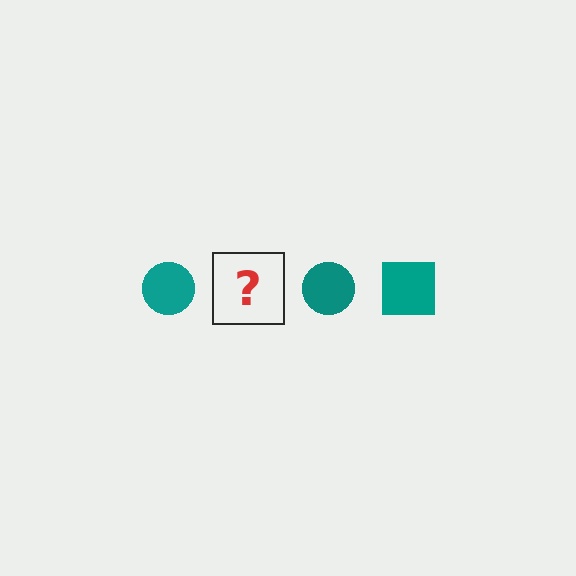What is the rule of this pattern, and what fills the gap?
The rule is that the pattern cycles through circle, square shapes in teal. The gap should be filled with a teal square.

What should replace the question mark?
The question mark should be replaced with a teal square.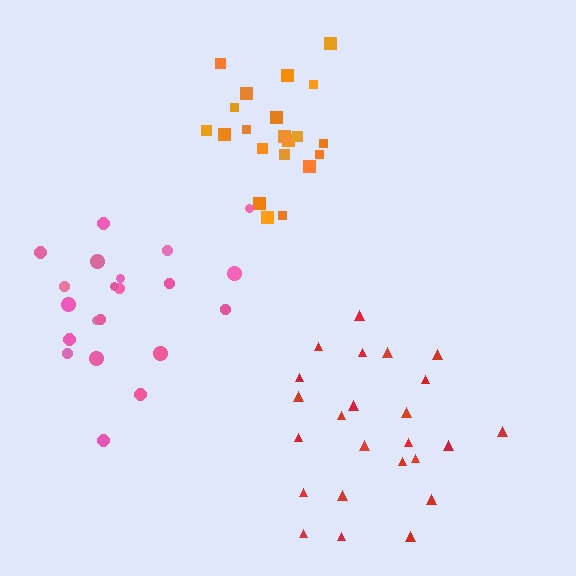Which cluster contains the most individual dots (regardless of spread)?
Red (24).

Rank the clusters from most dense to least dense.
orange, red, pink.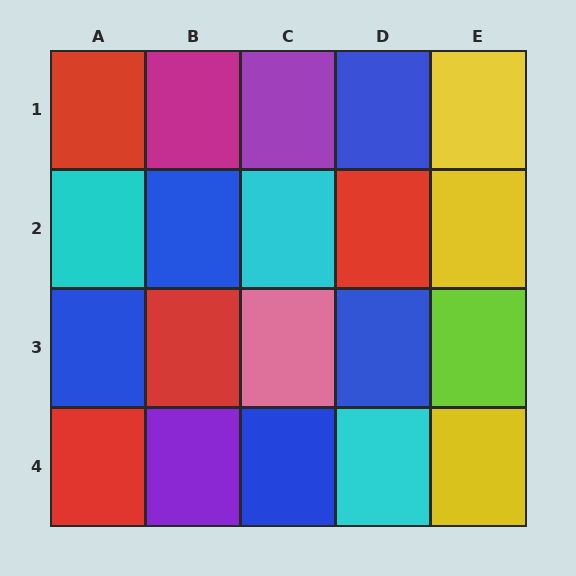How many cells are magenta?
1 cell is magenta.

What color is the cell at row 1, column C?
Purple.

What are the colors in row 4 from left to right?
Red, purple, blue, cyan, yellow.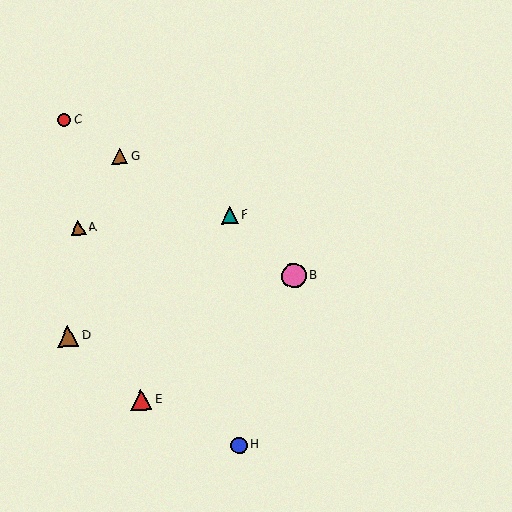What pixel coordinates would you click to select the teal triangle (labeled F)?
Click at (230, 215) to select the teal triangle F.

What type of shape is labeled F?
Shape F is a teal triangle.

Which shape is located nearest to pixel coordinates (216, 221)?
The teal triangle (labeled F) at (230, 215) is nearest to that location.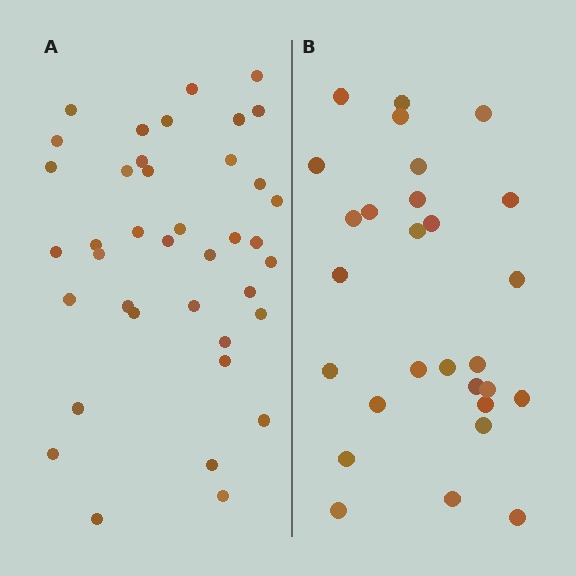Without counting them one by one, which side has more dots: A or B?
Region A (the left region) has more dots.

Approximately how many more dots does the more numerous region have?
Region A has roughly 12 or so more dots than region B.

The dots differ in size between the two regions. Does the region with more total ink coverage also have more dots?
No. Region B has more total ink coverage because its dots are larger, but region A actually contains more individual dots. Total area can be misleading — the number of items is what matters here.